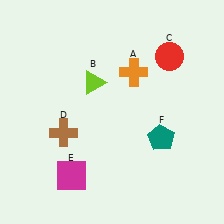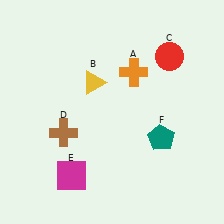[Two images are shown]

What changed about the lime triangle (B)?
In Image 1, B is lime. In Image 2, it changed to yellow.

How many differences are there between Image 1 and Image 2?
There is 1 difference between the two images.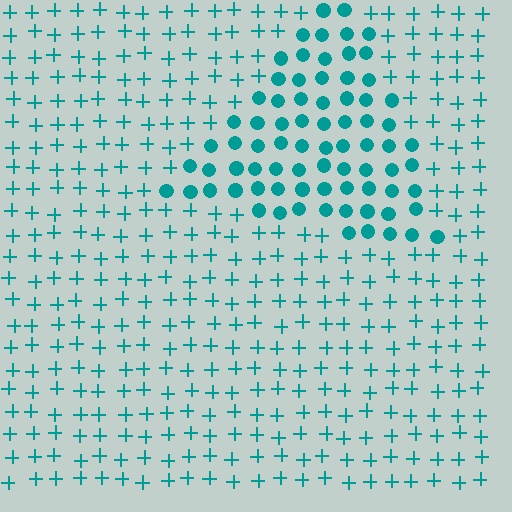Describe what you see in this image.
The image is filled with small teal elements arranged in a uniform grid. A triangle-shaped region contains circles, while the surrounding area contains plus signs. The boundary is defined purely by the change in element shape.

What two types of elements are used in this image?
The image uses circles inside the triangle region and plus signs outside it.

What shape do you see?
I see a triangle.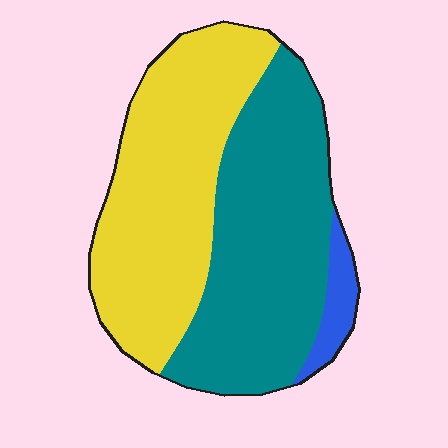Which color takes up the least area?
Blue, at roughly 5%.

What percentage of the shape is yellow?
Yellow takes up about one half (1/2) of the shape.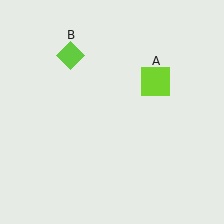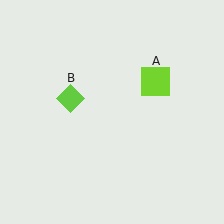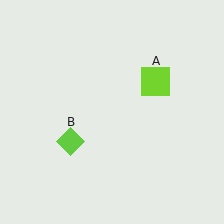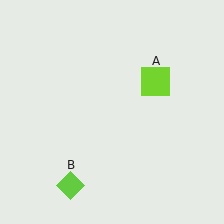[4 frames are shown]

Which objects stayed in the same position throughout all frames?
Lime square (object A) remained stationary.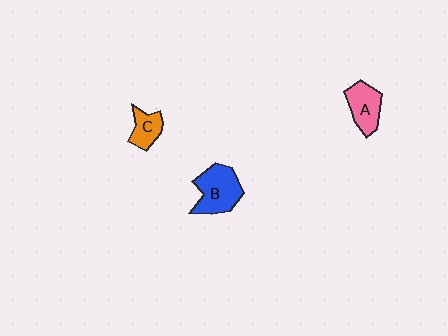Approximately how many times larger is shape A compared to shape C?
Approximately 1.4 times.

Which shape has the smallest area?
Shape C (orange).